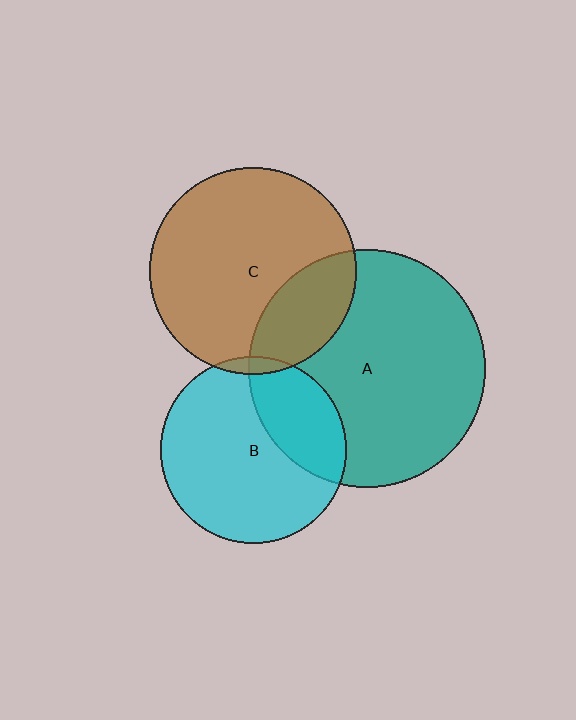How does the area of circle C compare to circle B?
Approximately 1.2 times.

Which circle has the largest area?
Circle A (teal).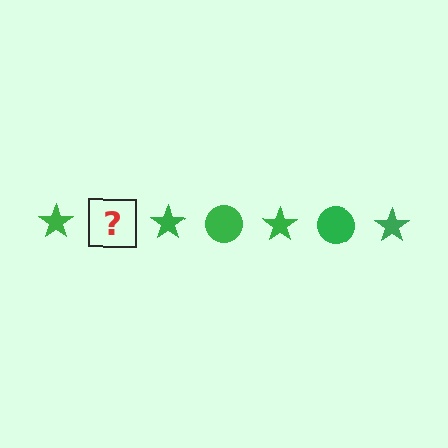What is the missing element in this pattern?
The missing element is a green circle.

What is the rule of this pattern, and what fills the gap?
The rule is that the pattern cycles through star, circle shapes in green. The gap should be filled with a green circle.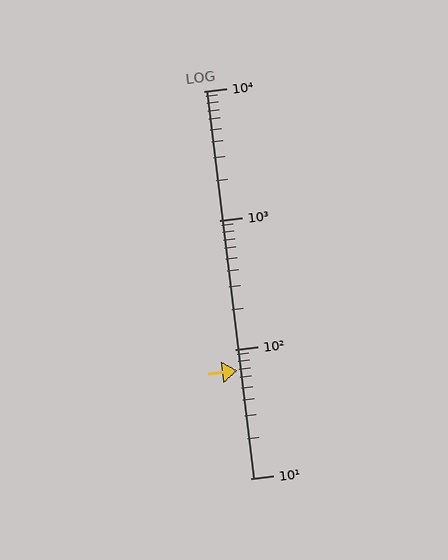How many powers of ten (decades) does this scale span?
The scale spans 3 decades, from 10 to 10000.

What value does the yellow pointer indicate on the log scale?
The pointer indicates approximately 68.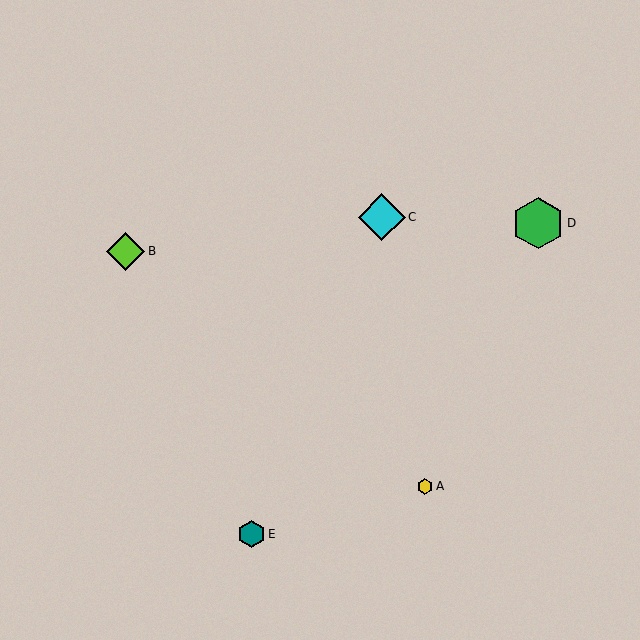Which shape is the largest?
The green hexagon (labeled D) is the largest.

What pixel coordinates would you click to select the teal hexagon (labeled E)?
Click at (251, 534) to select the teal hexagon E.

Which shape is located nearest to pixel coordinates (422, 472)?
The yellow hexagon (labeled A) at (425, 486) is nearest to that location.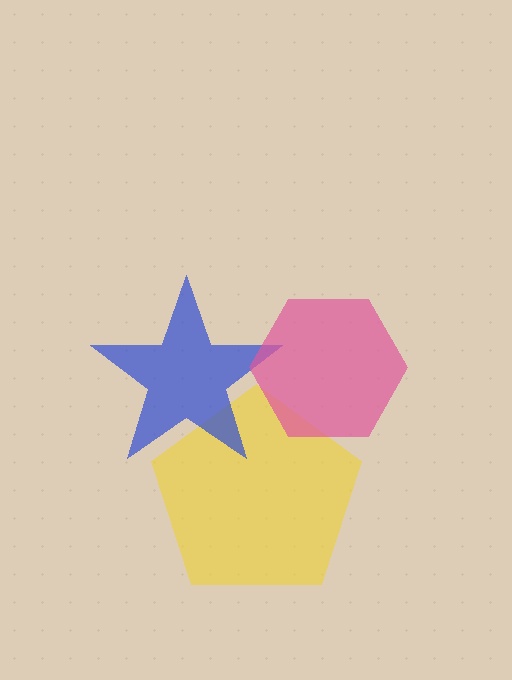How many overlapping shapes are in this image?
There are 3 overlapping shapes in the image.